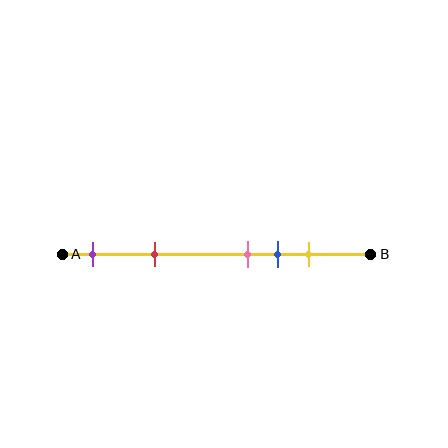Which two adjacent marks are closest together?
The pink and blue marks are the closest adjacent pair.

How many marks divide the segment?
There are 5 marks dividing the segment.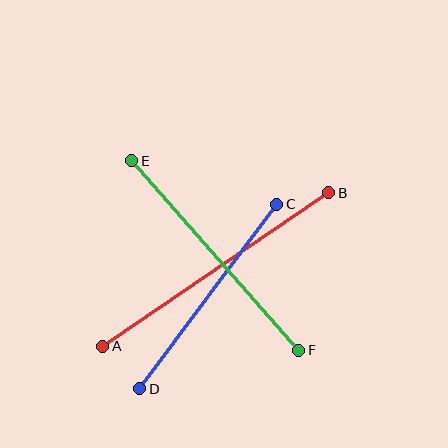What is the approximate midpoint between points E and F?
The midpoint is at approximately (215, 256) pixels.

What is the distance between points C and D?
The distance is approximately 230 pixels.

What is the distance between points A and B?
The distance is approximately 273 pixels.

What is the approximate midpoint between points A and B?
The midpoint is at approximately (216, 270) pixels.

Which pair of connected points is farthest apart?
Points A and B are farthest apart.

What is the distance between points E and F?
The distance is approximately 253 pixels.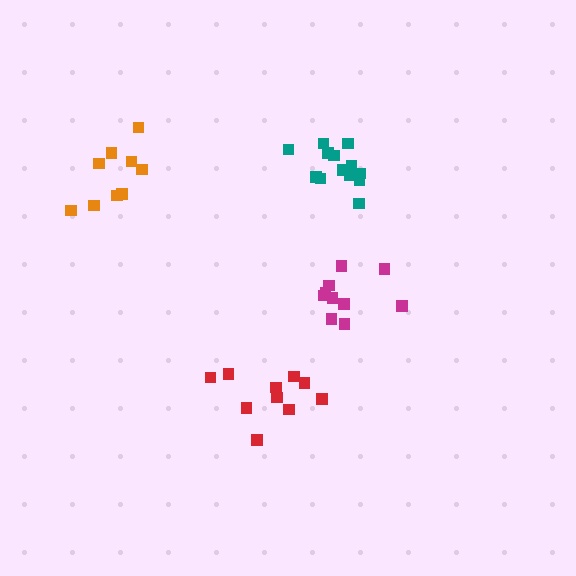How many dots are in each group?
Group 1: 10 dots, Group 2: 13 dots, Group 3: 10 dots, Group 4: 9 dots (42 total).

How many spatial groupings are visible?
There are 4 spatial groupings.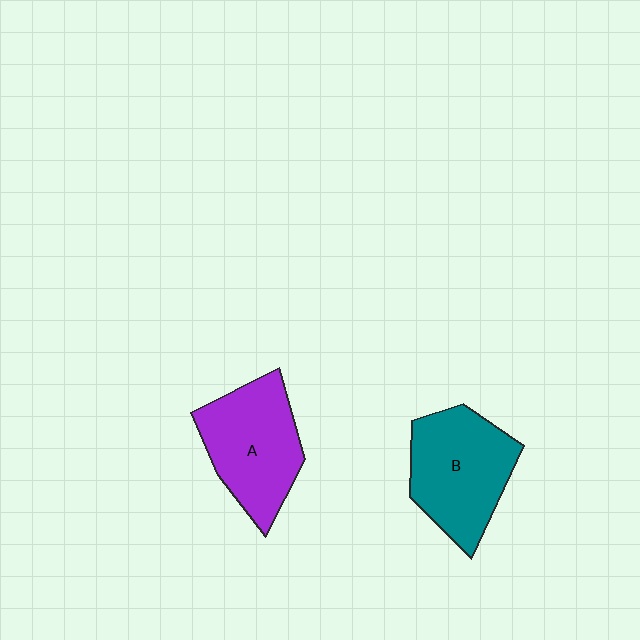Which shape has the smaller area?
Shape A (purple).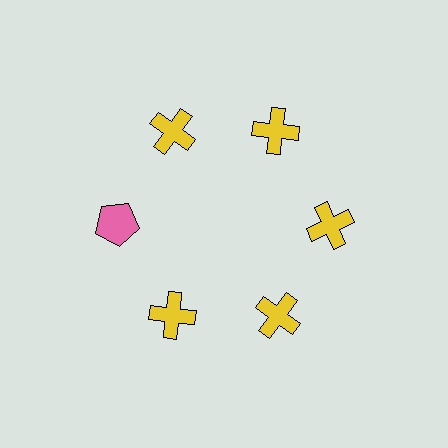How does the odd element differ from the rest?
It differs in both color (pink instead of yellow) and shape (pentagon instead of cross).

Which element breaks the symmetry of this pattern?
The pink pentagon at roughly the 9 o'clock position breaks the symmetry. All other shapes are yellow crosses.